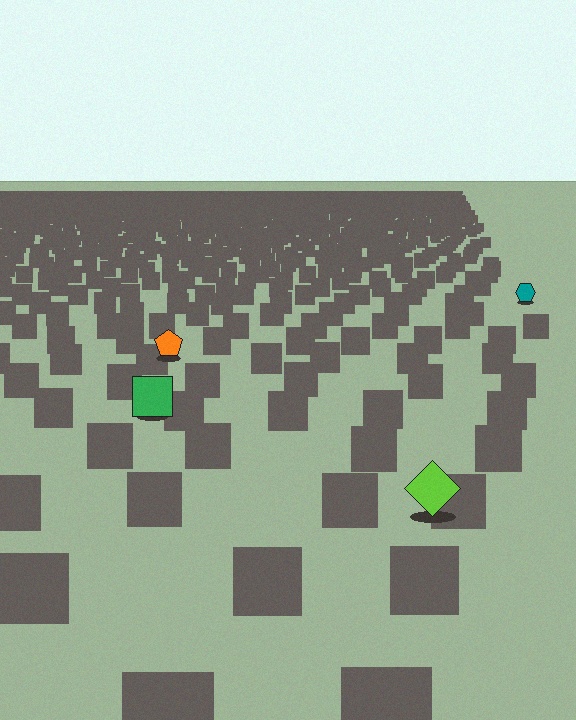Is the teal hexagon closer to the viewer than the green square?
No. The green square is closer — you can tell from the texture gradient: the ground texture is coarser near it.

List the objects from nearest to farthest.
From nearest to farthest: the lime diamond, the green square, the orange pentagon, the teal hexagon.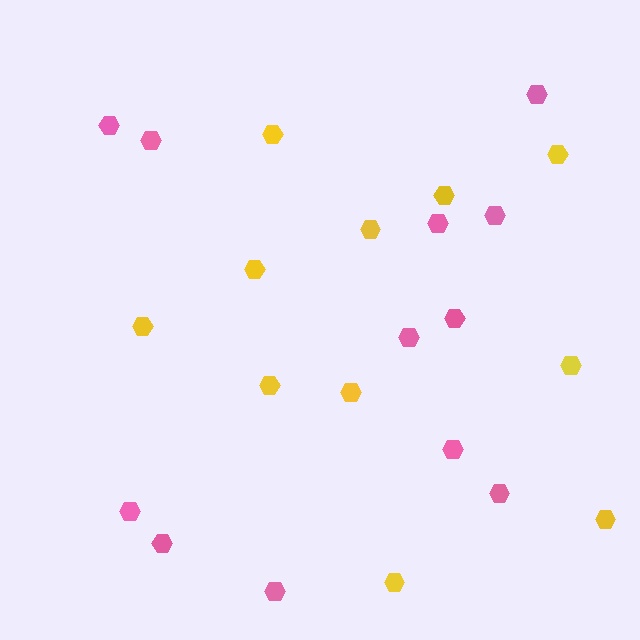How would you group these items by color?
There are 2 groups: one group of yellow hexagons (11) and one group of pink hexagons (12).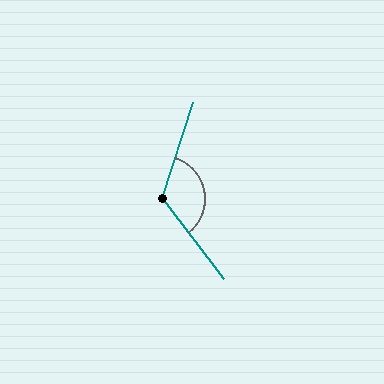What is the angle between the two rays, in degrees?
Approximately 125 degrees.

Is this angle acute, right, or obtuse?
It is obtuse.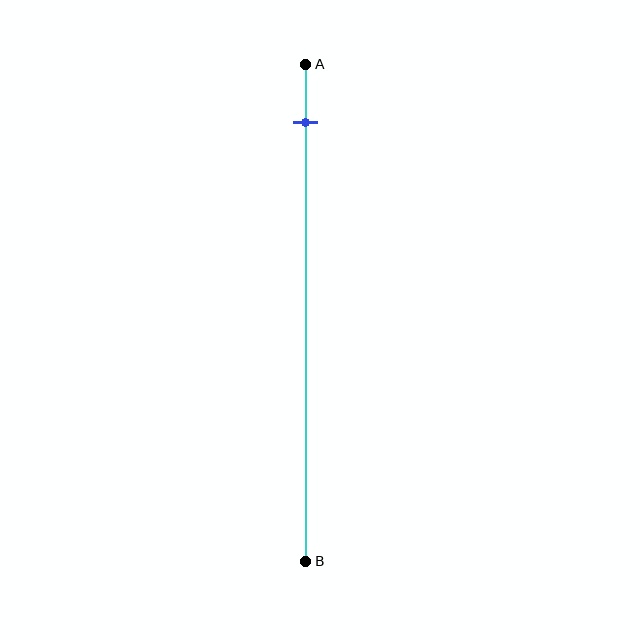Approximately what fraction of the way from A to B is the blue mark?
The blue mark is approximately 10% of the way from A to B.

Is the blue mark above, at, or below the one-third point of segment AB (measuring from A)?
The blue mark is above the one-third point of segment AB.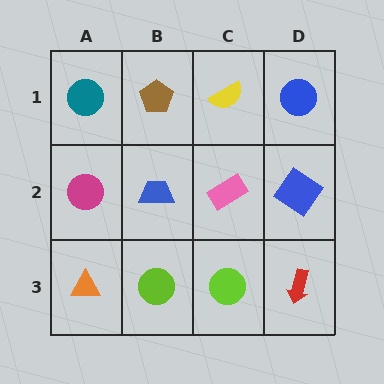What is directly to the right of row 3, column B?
A lime circle.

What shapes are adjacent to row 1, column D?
A blue diamond (row 2, column D), a yellow semicircle (row 1, column C).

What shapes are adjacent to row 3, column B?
A blue trapezoid (row 2, column B), an orange triangle (row 3, column A), a lime circle (row 3, column C).